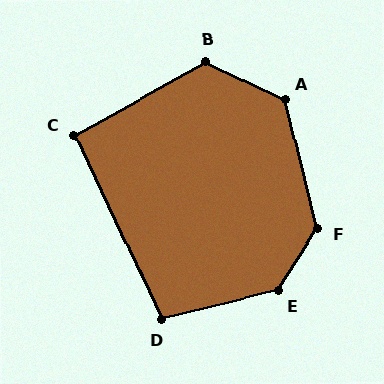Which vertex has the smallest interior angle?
C, at approximately 94 degrees.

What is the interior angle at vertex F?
Approximately 133 degrees (obtuse).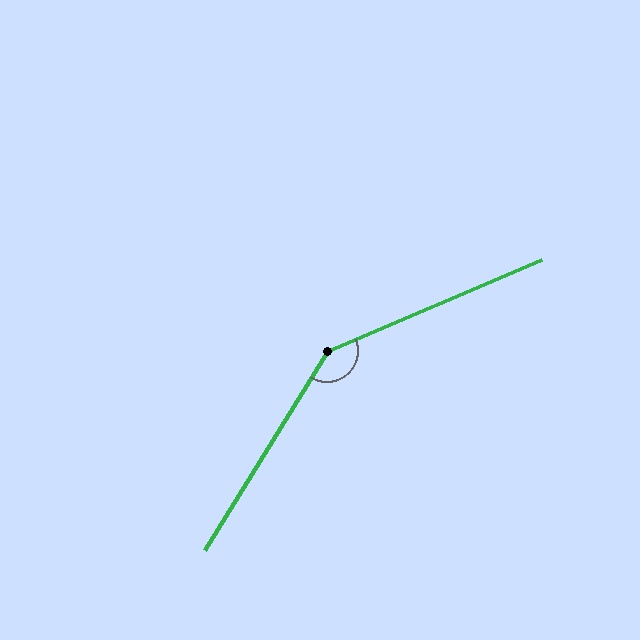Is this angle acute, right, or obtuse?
It is obtuse.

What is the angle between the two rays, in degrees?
Approximately 145 degrees.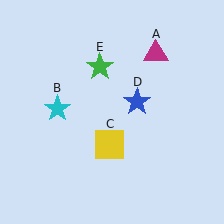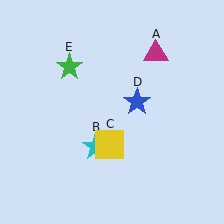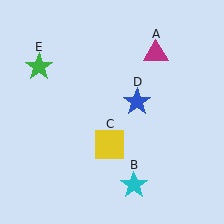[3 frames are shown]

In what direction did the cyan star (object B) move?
The cyan star (object B) moved down and to the right.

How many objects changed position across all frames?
2 objects changed position: cyan star (object B), green star (object E).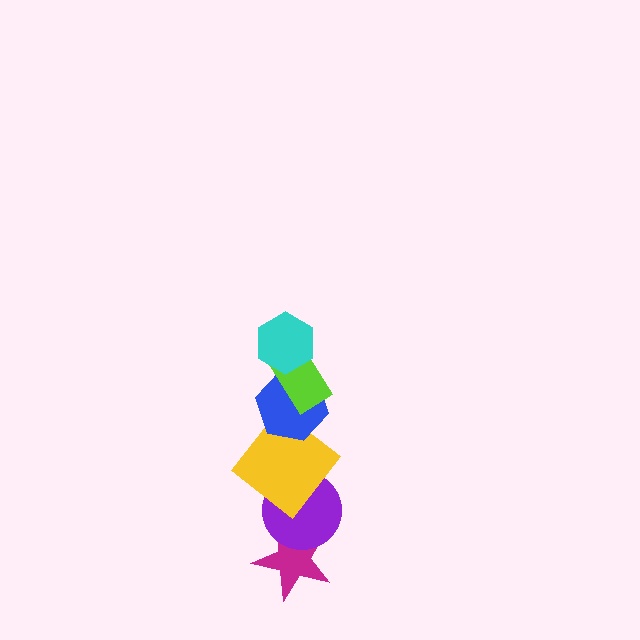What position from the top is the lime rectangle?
The lime rectangle is 2nd from the top.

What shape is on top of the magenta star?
The purple circle is on top of the magenta star.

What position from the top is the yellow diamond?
The yellow diamond is 4th from the top.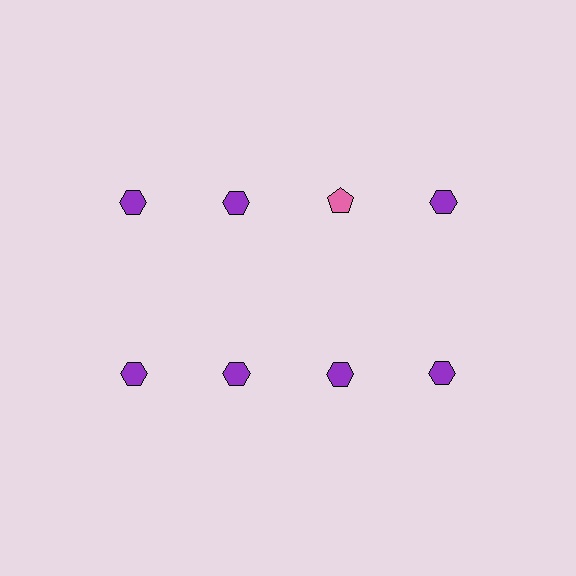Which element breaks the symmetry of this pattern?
The pink pentagon in the top row, center column breaks the symmetry. All other shapes are purple hexagons.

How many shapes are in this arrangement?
There are 8 shapes arranged in a grid pattern.